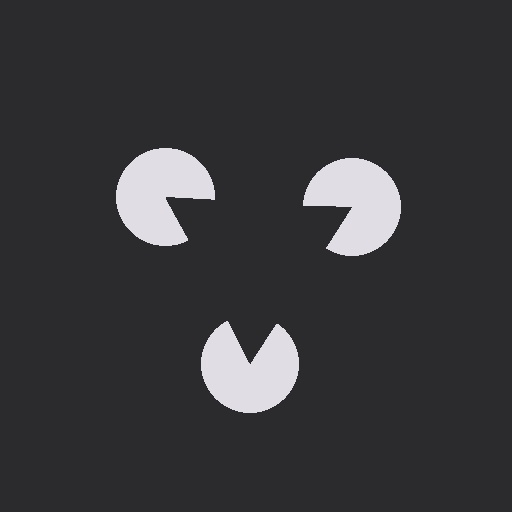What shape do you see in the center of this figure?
An illusory triangle — its edges are inferred from the aligned wedge cuts in the pac-man discs, not physically drawn.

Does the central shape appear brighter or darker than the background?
It typically appears slightly darker than the background, even though no actual brightness change is drawn.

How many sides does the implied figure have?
3 sides.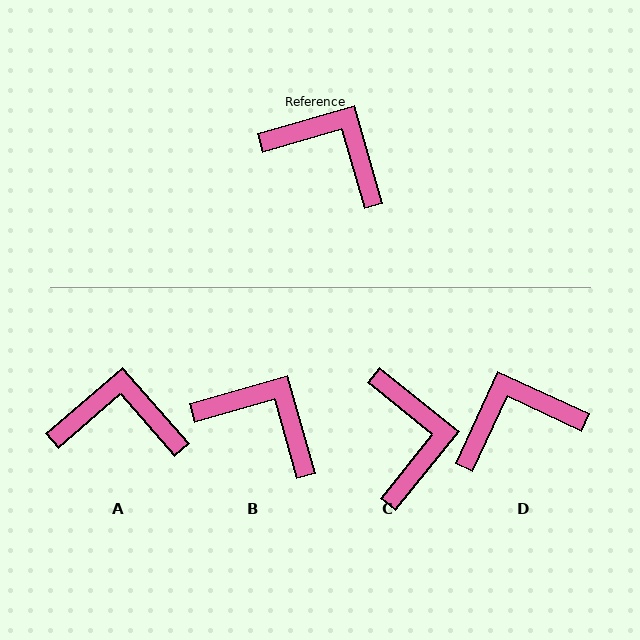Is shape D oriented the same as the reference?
No, it is off by about 49 degrees.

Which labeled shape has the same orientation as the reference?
B.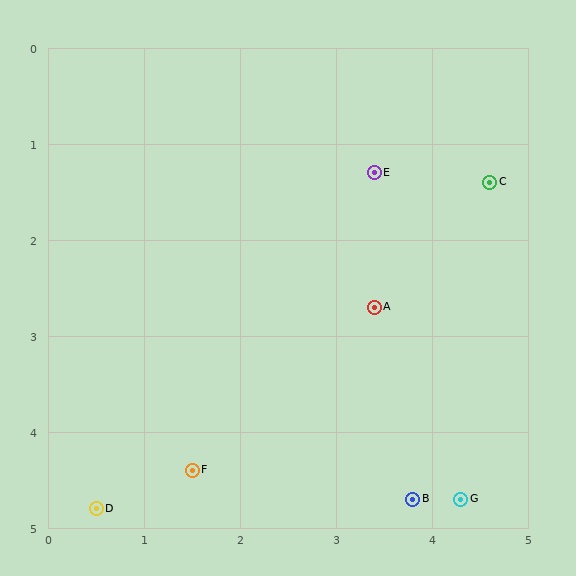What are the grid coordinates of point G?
Point G is at approximately (4.3, 4.7).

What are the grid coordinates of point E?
Point E is at approximately (3.4, 1.3).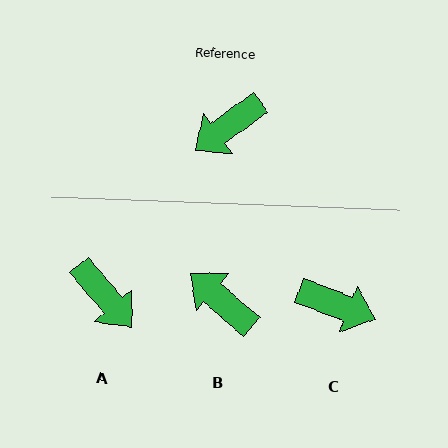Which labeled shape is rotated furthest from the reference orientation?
C, about 123 degrees away.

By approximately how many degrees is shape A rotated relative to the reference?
Approximately 94 degrees counter-clockwise.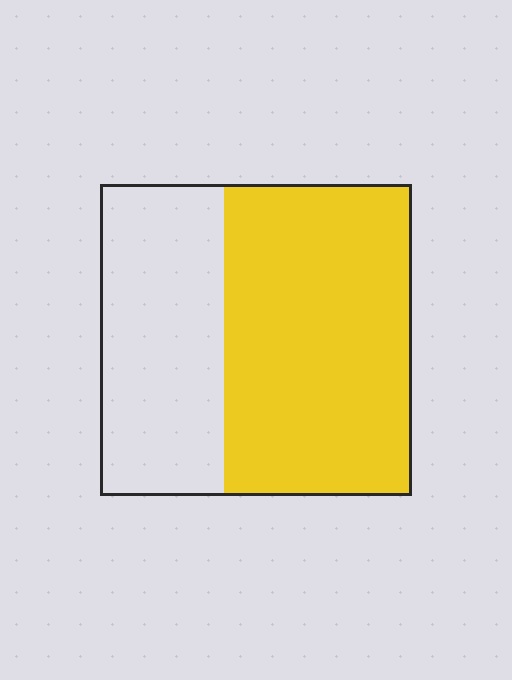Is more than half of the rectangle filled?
Yes.